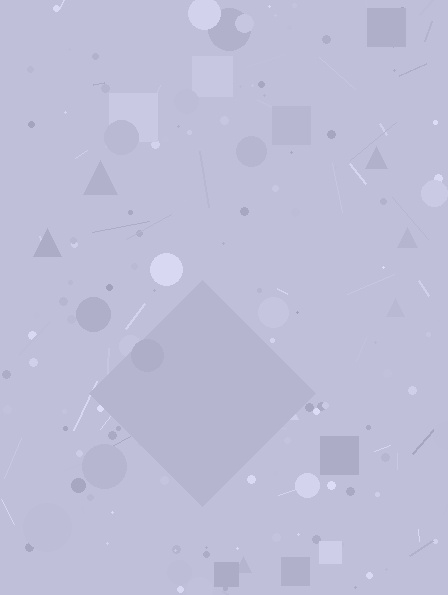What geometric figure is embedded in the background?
A diamond is embedded in the background.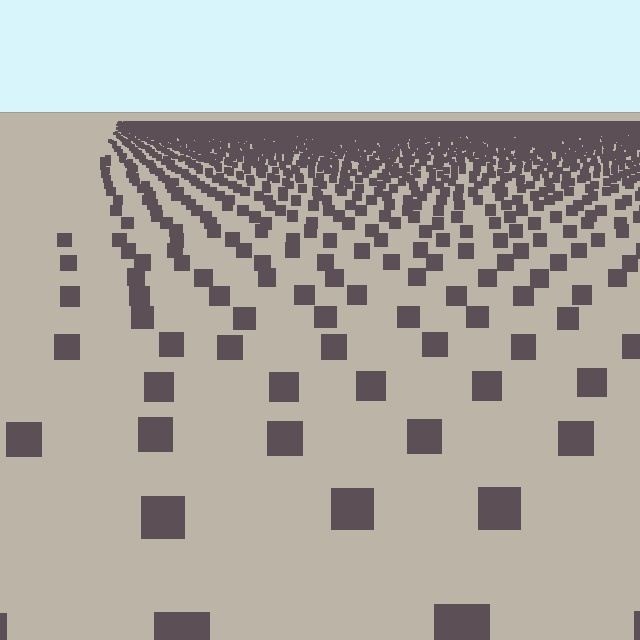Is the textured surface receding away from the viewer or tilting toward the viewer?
The surface is receding away from the viewer. Texture elements get smaller and denser toward the top.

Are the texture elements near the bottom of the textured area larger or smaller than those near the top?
Larger. Near the bottom, elements are closer to the viewer and appear at a bigger on-screen size.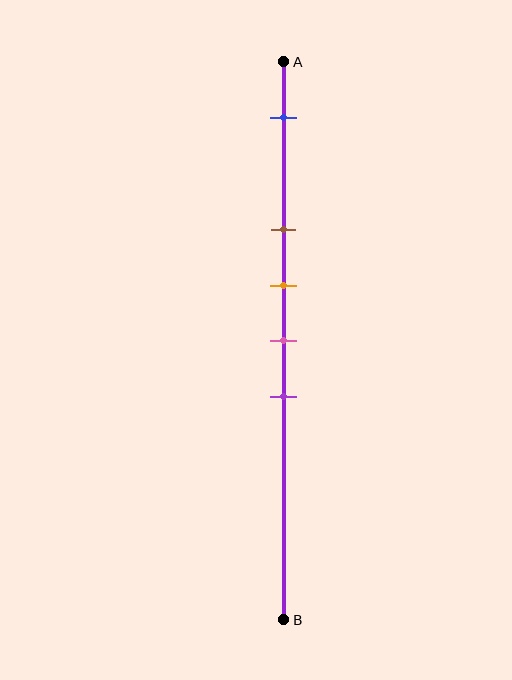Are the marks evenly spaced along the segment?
No, the marks are not evenly spaced.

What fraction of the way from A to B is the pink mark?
The pink mark is approximately 50% (0.5) of the way from A to B.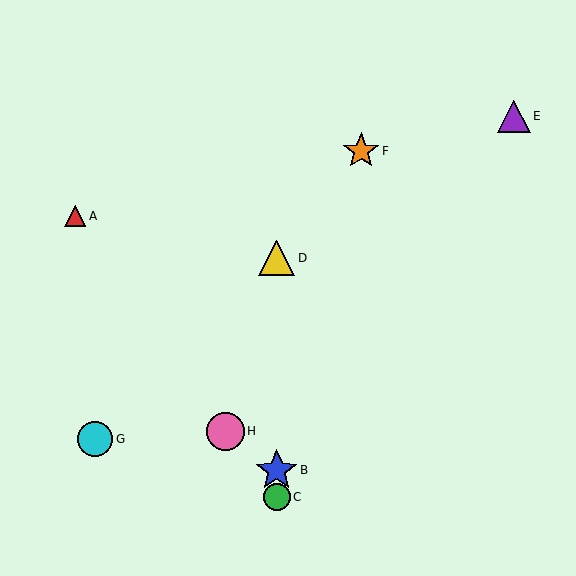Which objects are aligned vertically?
Objects B, C, D are aligned vertically.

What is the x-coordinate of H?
Object H is at x≈226.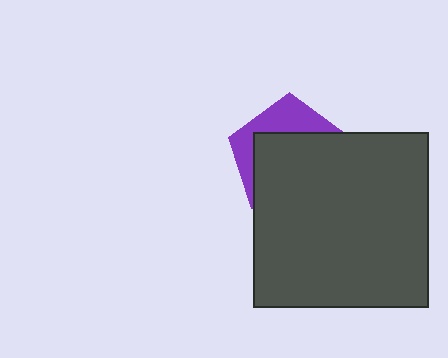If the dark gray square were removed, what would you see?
You would see the complete purple pentagon.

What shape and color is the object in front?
The object in front is a dark gray square.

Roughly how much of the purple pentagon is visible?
A small part of it is visible (roughly 33%).